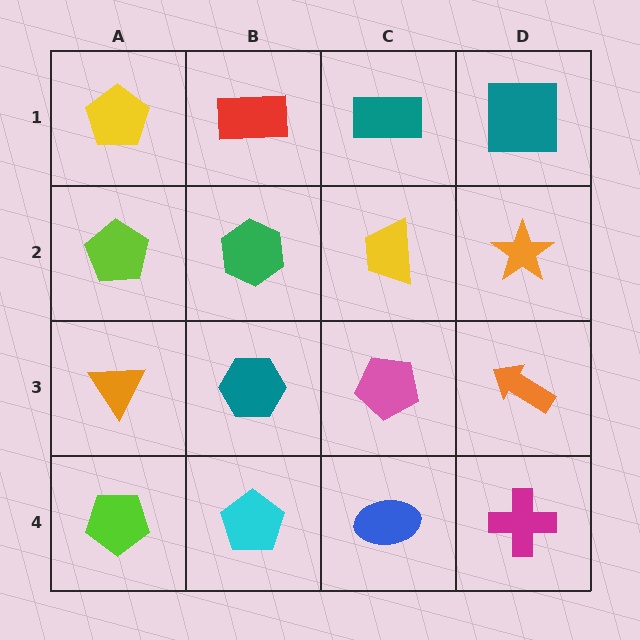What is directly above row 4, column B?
A teal hexagon.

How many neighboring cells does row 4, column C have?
3.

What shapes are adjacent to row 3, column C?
A yellow trapezoid (row 2, column C), a blue ellipse (row 4, column C), a teal hexagon (row 3, column B), an orange arrow (row 3, column D).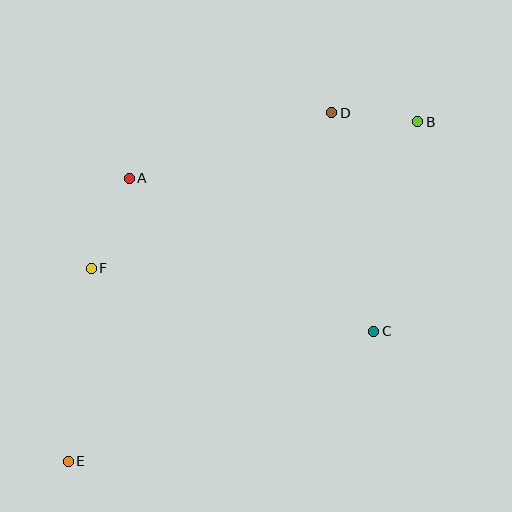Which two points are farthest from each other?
Points B and E are farthest from each other.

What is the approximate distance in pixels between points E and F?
The distance between E and F is approximately 195 pixels.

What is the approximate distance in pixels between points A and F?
The distance between A and F is approximately 98 pixels.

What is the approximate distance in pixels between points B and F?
The distance between B and F is approximately 358 pixels.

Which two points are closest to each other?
Points B and D are closest to each other.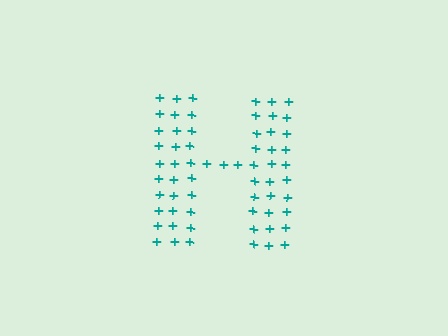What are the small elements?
The small elements are plus signs.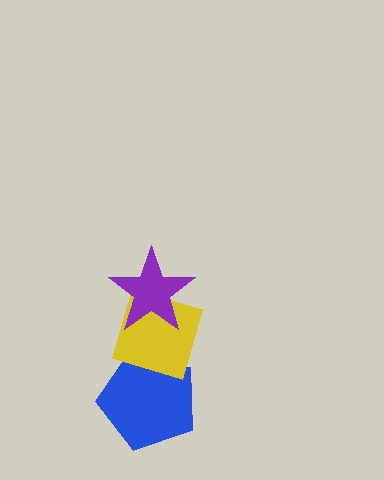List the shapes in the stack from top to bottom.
From top to bottom: the purple star, the yellow diamond, the blue pentagon.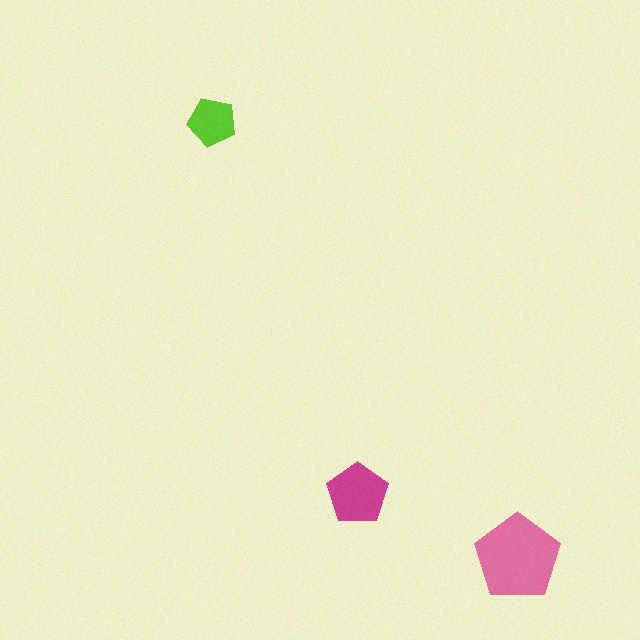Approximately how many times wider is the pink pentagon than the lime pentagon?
About 2 times wider.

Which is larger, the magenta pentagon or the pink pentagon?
The pink one.